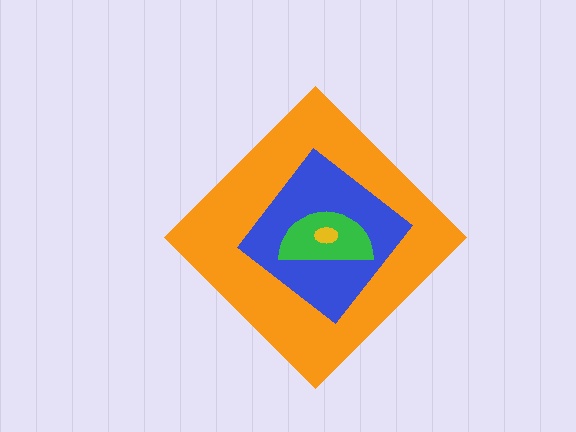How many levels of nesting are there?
4.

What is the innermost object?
The yellow ellipse.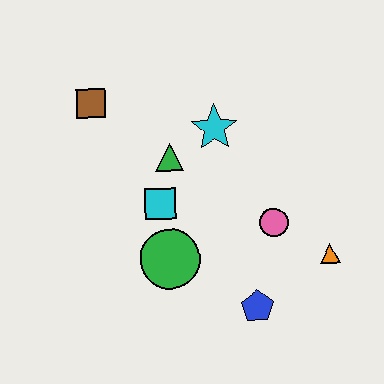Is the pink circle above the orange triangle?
Yes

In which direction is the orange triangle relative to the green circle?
The orange triangle is to the right of the green circle.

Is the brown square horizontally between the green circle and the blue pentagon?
No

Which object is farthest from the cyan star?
The blue pentagon is farthest from the cyan star.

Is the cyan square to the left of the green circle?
Yes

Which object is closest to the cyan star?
The green triangle is closest to the cyan star.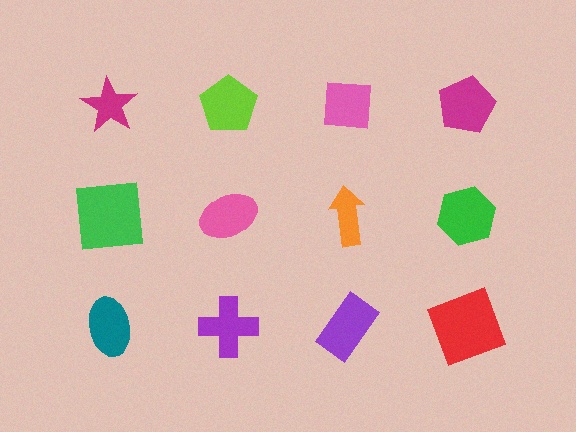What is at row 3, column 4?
A red square.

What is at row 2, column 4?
A green hexagon.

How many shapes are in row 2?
4 shapes.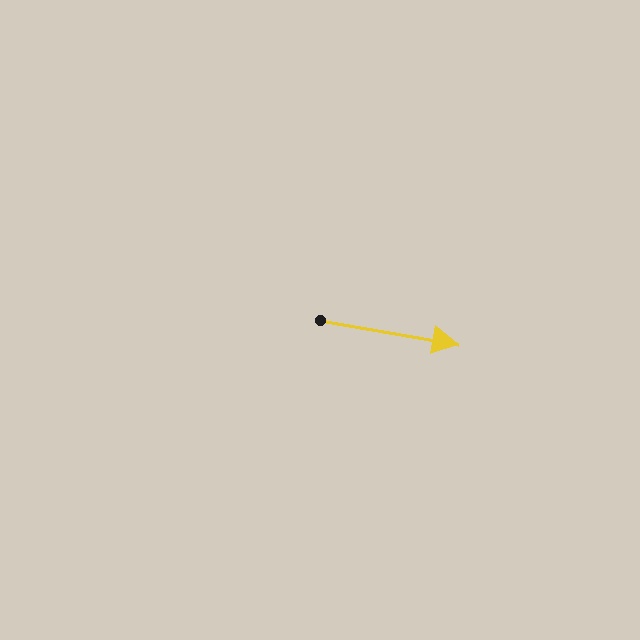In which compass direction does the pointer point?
East.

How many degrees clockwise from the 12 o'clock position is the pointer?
Approximately 100 degrees.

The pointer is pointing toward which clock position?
Roughly 3 o'clock.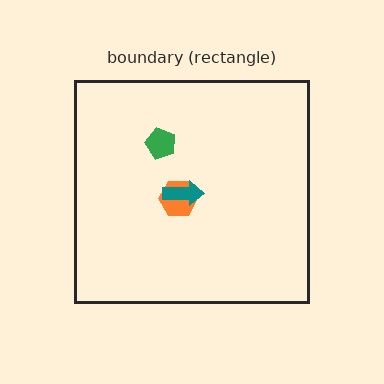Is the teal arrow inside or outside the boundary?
Inside.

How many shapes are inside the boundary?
3 inside, 0 outside.